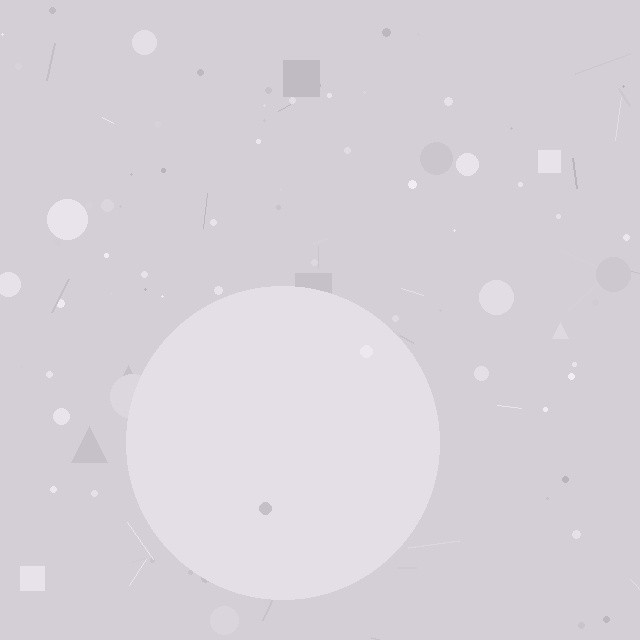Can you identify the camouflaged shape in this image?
The camouflaged shape is a circle.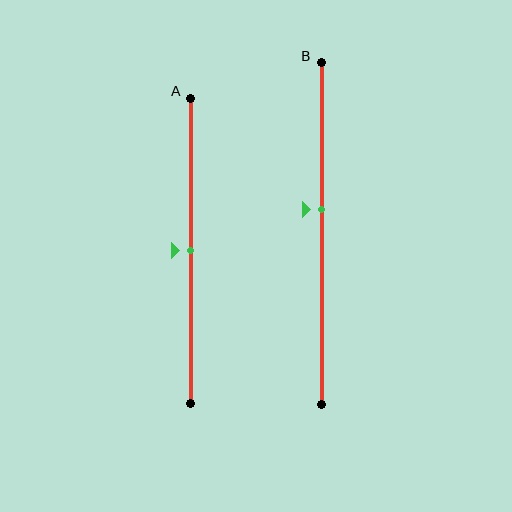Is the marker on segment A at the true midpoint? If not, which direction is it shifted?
Yes, the marker on segment A is at the true midpoint.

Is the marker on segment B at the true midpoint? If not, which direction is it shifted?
No, the marker on segment B is shifted upward by about 7% of the segment length.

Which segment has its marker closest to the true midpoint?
Segment A has its marker closest to the true midpoint.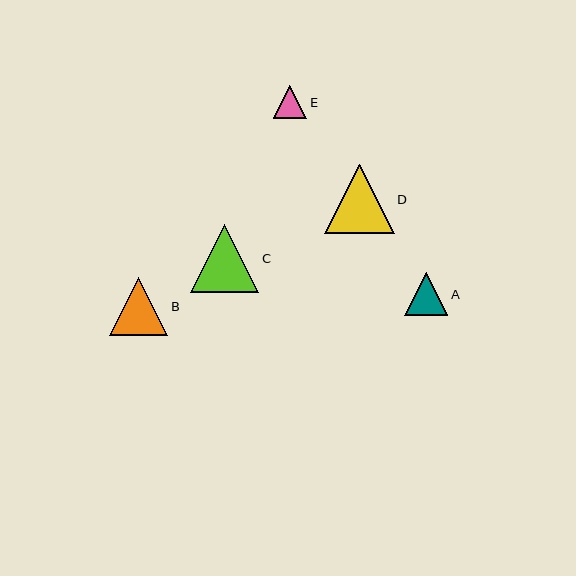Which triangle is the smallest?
Triangle E is the smallest with a size of approximately 33 pixels.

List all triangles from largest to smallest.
From largest to smallest: D, C, B, A, E.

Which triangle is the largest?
Triangle D is the largest with a size of approximately 69 pixels.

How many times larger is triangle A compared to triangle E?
Triangle A is approximately 1.3 times the size of triangle E.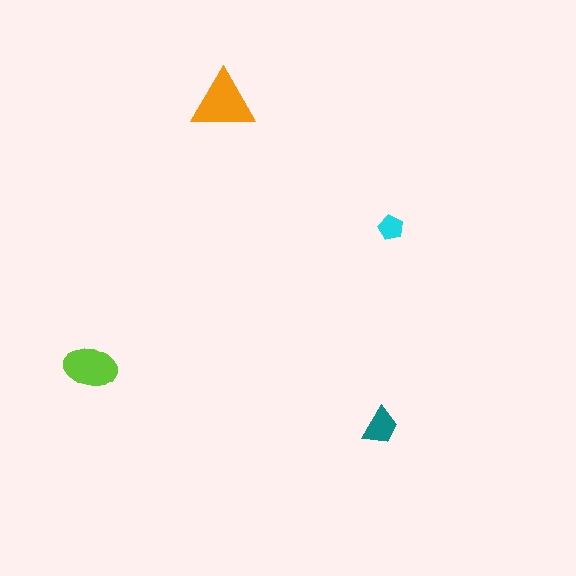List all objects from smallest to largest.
The cyan pentagon, the teal trapezoid, the lime ellipse, the orange triangle.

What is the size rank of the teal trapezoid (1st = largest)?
3rd.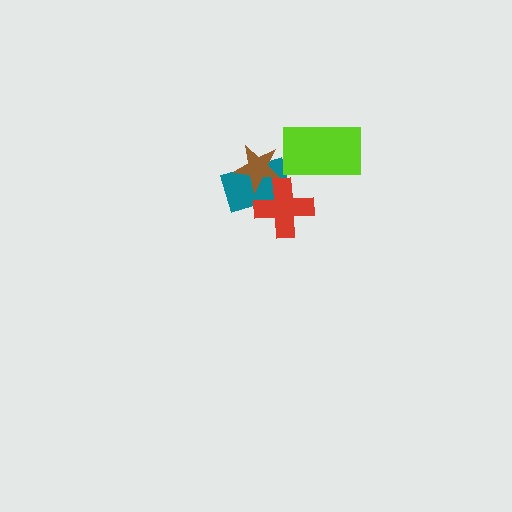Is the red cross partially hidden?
Yes, it is partially covered by another shape.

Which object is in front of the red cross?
The brown star is in front of the red cross.